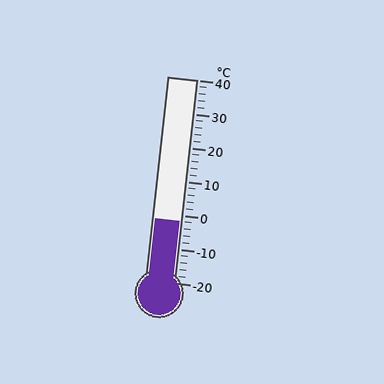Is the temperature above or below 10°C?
The temperature is below 10°C.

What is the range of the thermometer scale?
The thermometer scale ranges from -20°C to 40°C.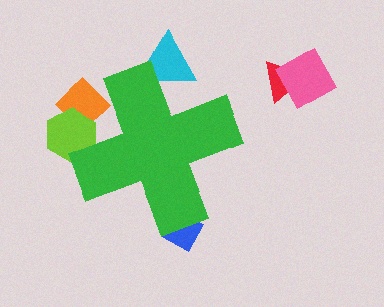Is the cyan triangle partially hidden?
Yes, the cyan triangle is partially hidden behind the green cross.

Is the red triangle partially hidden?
No, the red triangle is fully visible.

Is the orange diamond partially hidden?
Yes, the orange diamond is partially hidden behind the green cross.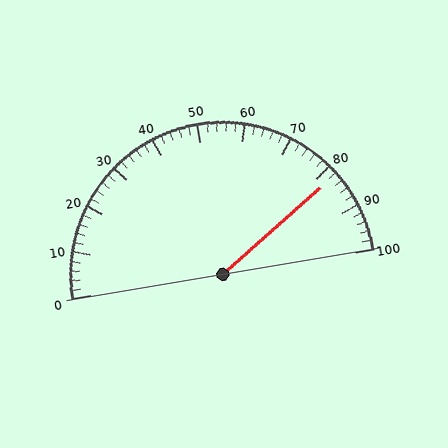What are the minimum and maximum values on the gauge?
The gauge ranges from 0 to 100.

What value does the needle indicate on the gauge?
The needle indicates approximately 82.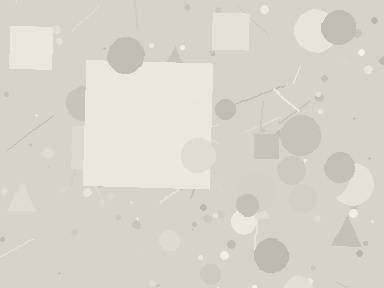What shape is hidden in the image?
A square is hidden in the image.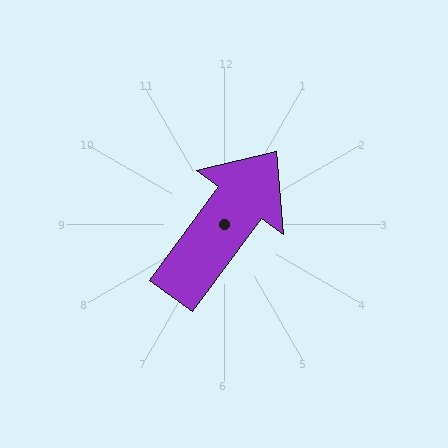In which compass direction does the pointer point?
Northeast.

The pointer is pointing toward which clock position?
Roughly 1 o'clock.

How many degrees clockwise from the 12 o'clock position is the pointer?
Approximately 36 degrees.